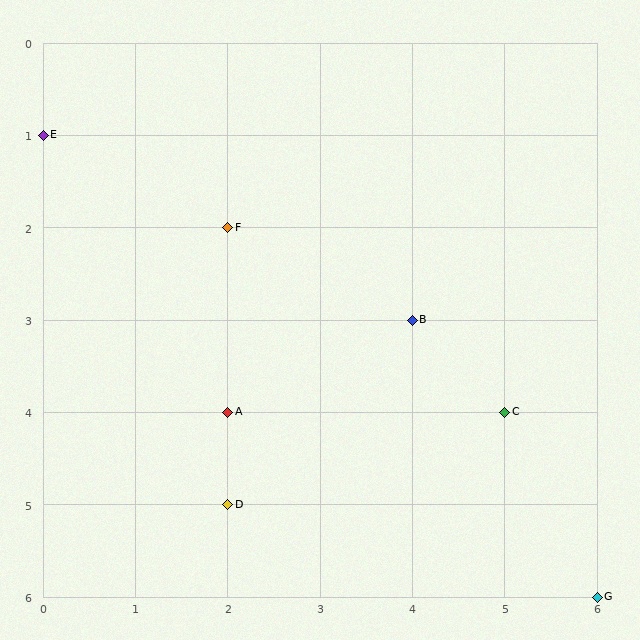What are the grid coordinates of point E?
Point E is at grid coordinates (0, 1).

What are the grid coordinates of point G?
Point G is at grid coordinates (6, 6).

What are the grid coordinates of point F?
Point F is at grid coordinates (2, 2).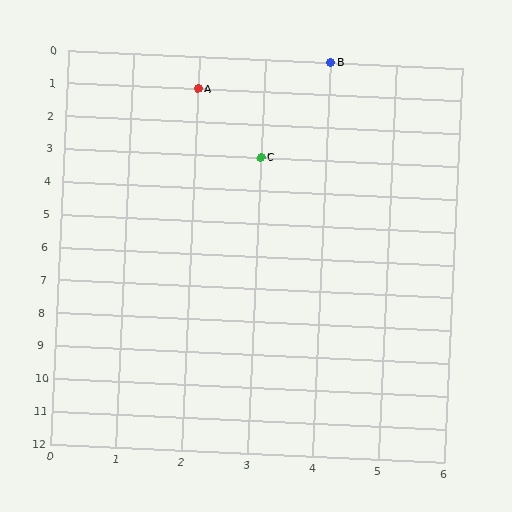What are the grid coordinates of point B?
Point B is at grid coordinates (4, 0).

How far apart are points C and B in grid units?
Points C and B are 1 column and 3 rows apart (about 3.2 grid units diagonally).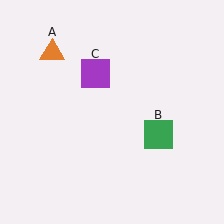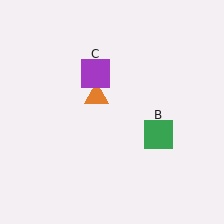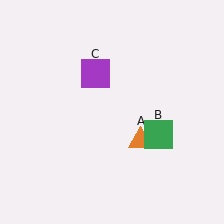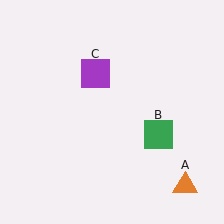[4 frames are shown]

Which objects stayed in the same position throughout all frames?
Green square (object B) and purple square (object C) remained stationary.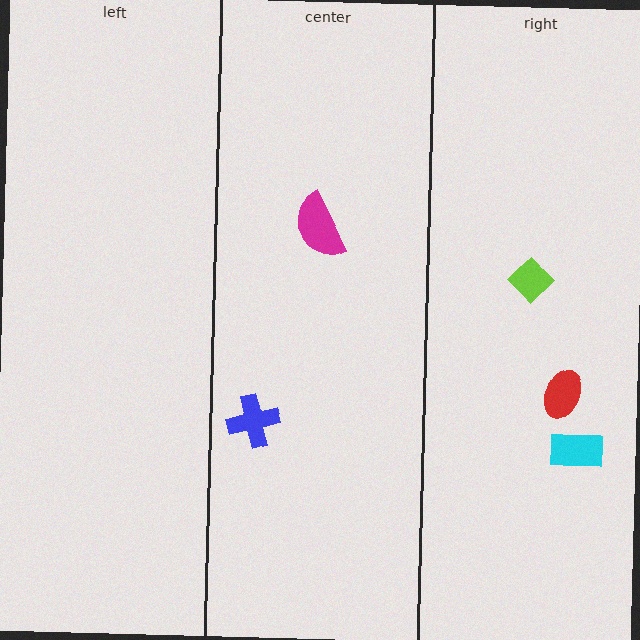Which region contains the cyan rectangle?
The right region.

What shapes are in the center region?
The blue cross, the magenta semicircle.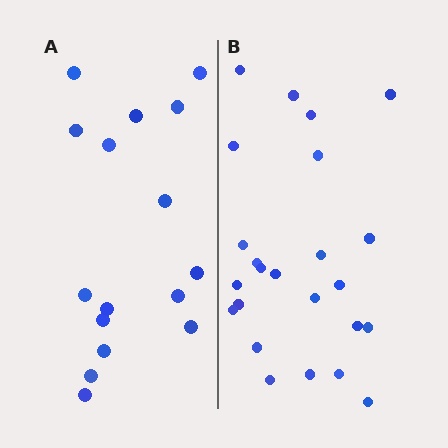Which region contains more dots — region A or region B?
Region B (the right region) has more dots.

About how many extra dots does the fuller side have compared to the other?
Region B has roughly 8 or so more dots than region A.